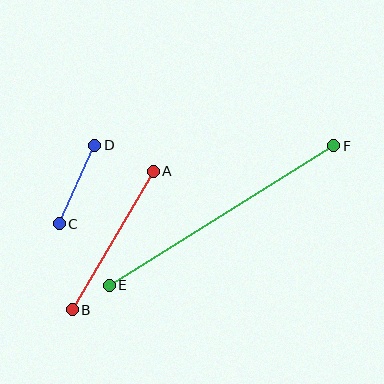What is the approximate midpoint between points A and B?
The midpoint is at approximately (113, 240) pixels.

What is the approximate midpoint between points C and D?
The midpoint is at approximately (77, 184) pixels.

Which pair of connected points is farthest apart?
Points E and F are farthest apart.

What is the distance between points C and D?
The distance is approximately 86 pixels.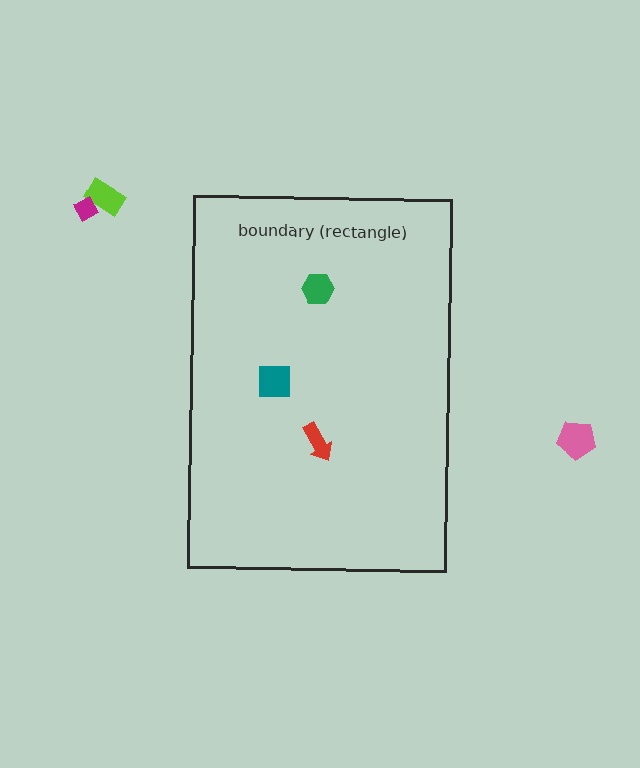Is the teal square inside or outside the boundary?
Inside.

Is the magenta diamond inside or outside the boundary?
Outside.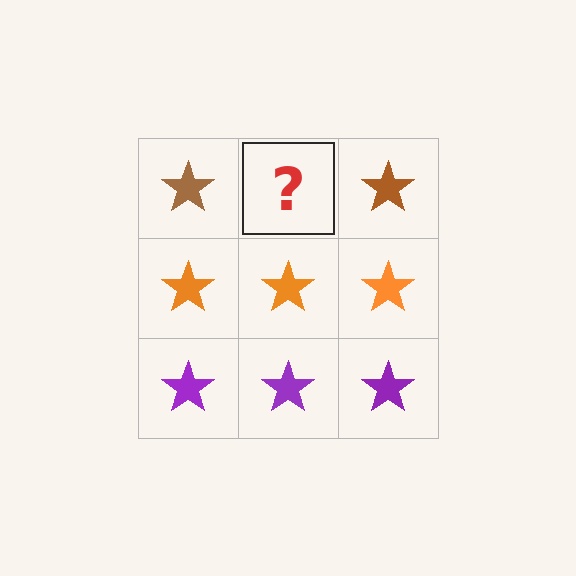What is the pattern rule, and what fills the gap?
The rule is that each row has a consistent color. The gap should be filled with a brown star.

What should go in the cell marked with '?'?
The missing cell should contain a brown star.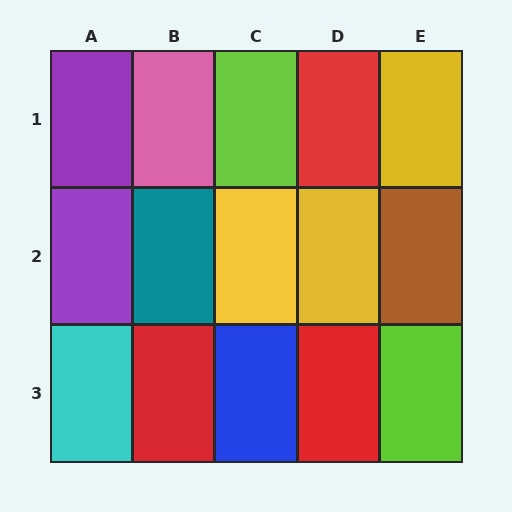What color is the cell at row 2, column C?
Yellow.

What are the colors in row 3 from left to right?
Cyan, red, blue, red, lime.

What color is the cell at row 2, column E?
Brown.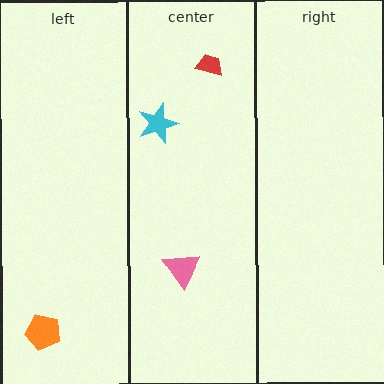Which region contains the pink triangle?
The center region.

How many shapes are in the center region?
3.